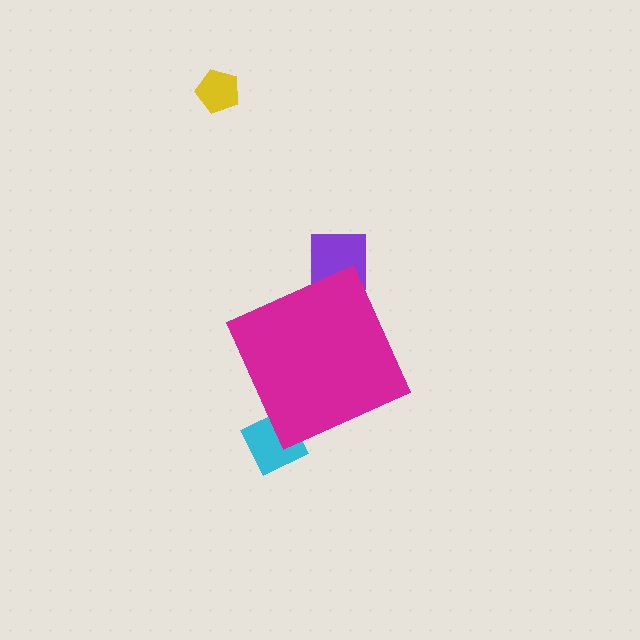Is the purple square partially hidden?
Yes, the purple square is partially hidden behind the magenta diamond.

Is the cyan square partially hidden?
Yes, the cyan square is partially hidden behind the magenta diamond.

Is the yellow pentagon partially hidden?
No, the yellow pentagon is fully visible.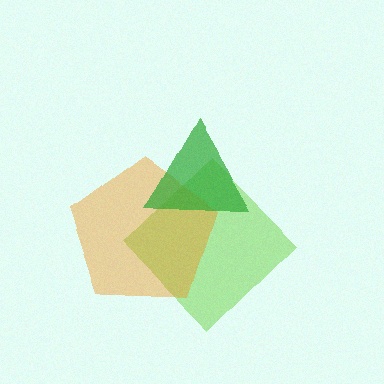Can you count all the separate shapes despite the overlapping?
Yes, there are 3 separate shapes.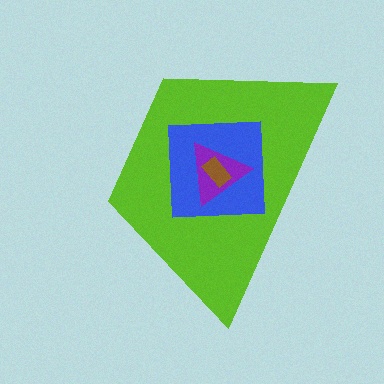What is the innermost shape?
The brown rectangle.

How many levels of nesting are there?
4.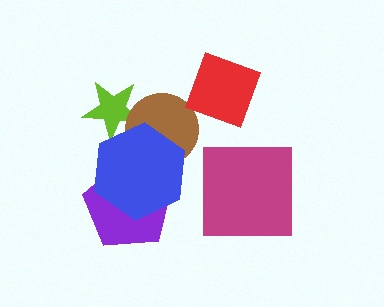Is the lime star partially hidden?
Yes, it is partially covered by another shape.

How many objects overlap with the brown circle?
2 objects overlap with the brown circle.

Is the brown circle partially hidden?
Yes, it is partially covered by another shape.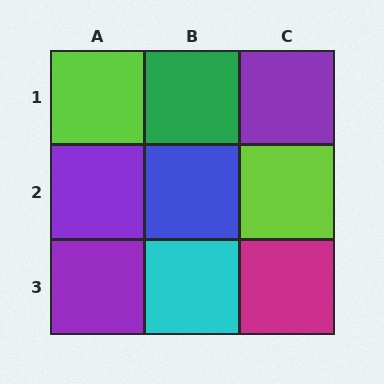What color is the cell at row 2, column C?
Lime.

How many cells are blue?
1 cell is blue.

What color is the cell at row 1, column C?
Purple.